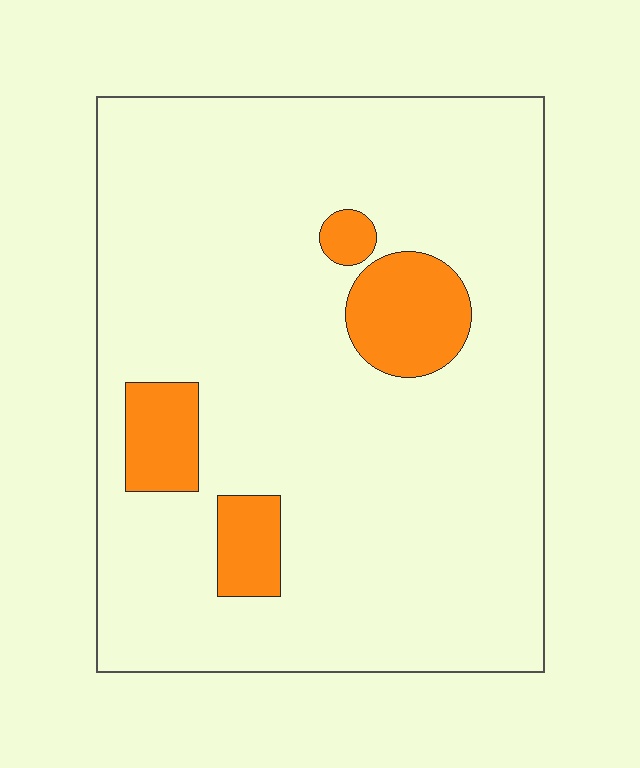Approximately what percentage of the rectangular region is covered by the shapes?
Approximately 10%.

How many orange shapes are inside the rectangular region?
4.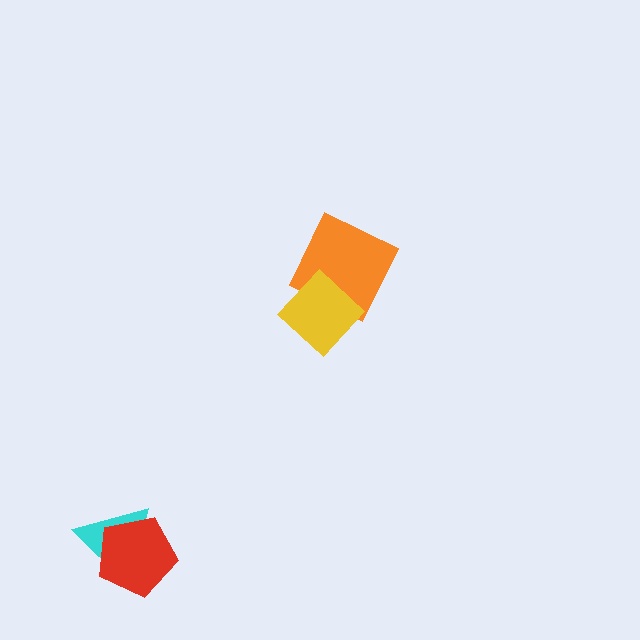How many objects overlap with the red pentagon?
1 object overlaps with the red pentagon.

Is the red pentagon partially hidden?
No, no other shape covers it.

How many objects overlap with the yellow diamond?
1 object overlaps with the yellow diamond.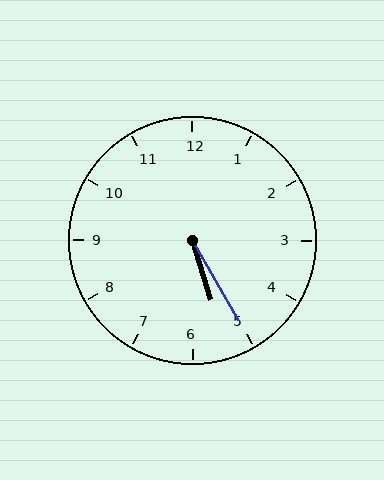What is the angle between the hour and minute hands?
Approximately 12 degrees.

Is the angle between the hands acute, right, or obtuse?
It is acute.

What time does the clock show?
5:25.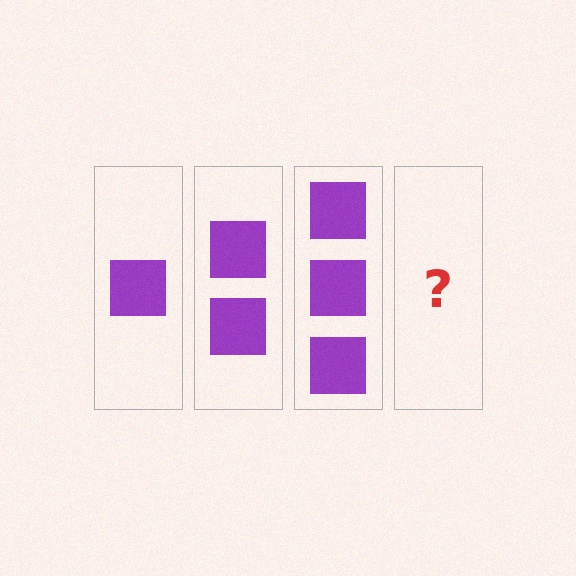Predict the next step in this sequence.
The next step is 4 squares.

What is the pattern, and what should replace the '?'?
The pattern is that each step adds one more square. The '?' should be 4 squares.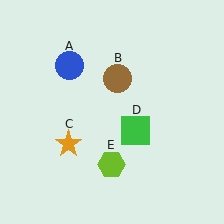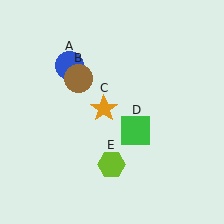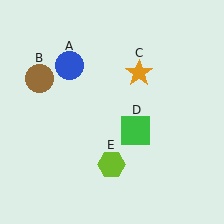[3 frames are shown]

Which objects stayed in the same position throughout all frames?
Blue circle (object A) and green square (object D) and lime hexagon (object E) remained stationary.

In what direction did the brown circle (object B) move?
The brown circle (object B) moved left.